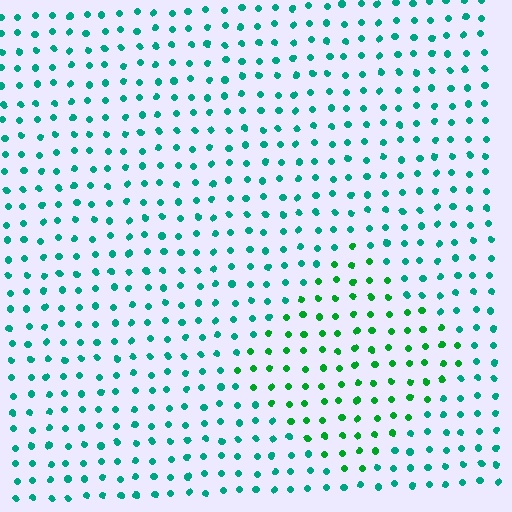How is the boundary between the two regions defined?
The boundary is defined purely by a slight shift in hue (about 34 degrees). Spacing, size, and orientation are identical on both sides.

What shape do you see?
I see a diamond.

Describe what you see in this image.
The image is filled with small teal elements in a uniform arrangement. A diamond-shaped region is visible where the elements are tinted to a slightly different hue, forming a subtle color boundary.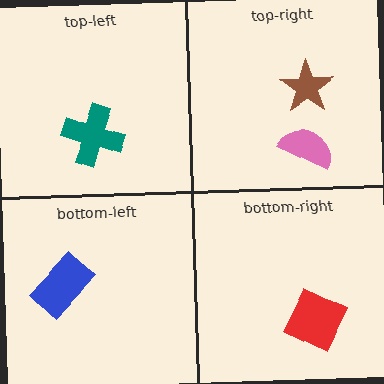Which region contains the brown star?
The top-right region.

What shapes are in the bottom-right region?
The red square.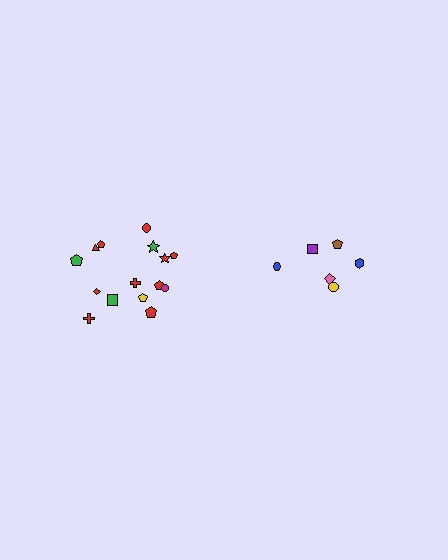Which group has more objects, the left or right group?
The left group.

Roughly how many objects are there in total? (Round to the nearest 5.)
Roughly 20 objects in total.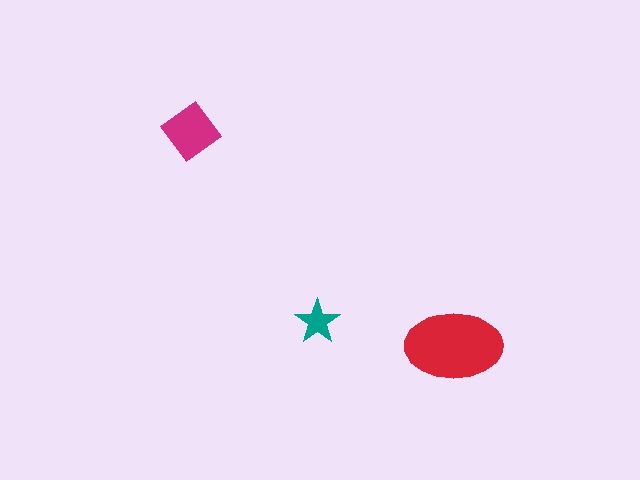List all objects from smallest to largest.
The teal star, the magenta diamond, the red ellipse.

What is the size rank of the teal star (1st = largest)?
3rd.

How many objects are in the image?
There are 3 objects in the image.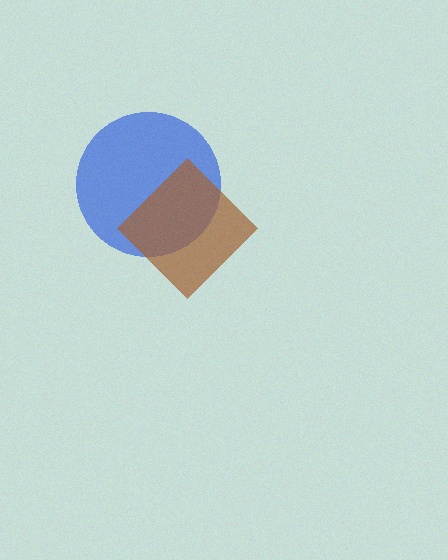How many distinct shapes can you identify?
There are 2 distinct shapes: a blue circle, a brown diamond.